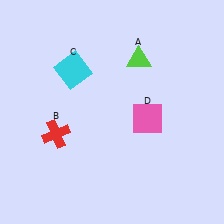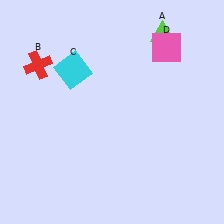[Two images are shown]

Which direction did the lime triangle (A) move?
The lime triangle (A) moved up.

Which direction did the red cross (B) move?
The red cross (B) moved up.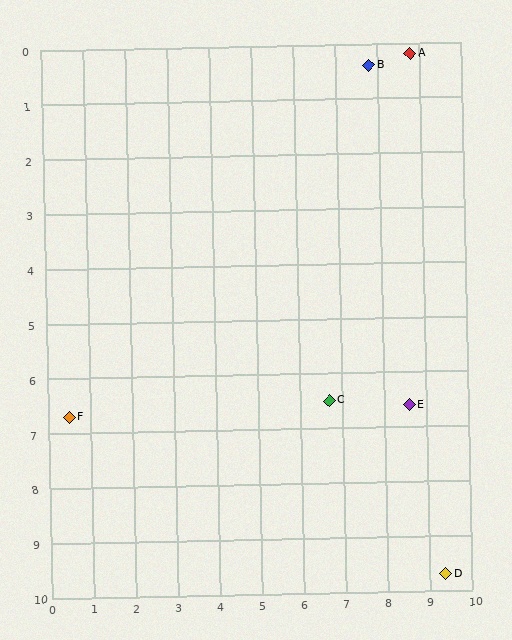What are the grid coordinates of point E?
Point E is at approximately (8.6, 6.6).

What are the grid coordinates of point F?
Point F is at approximately (0.5, 6.7).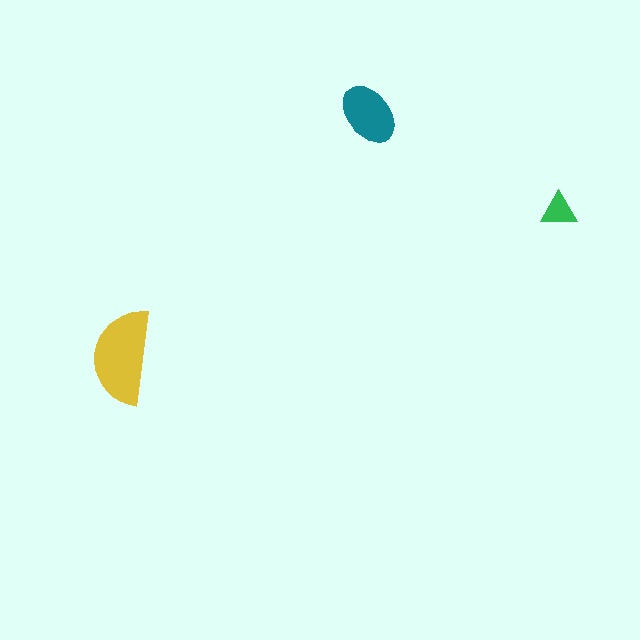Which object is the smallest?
The green triangle.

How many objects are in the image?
There are 3 objects in the image.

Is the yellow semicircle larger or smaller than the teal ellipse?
Larger.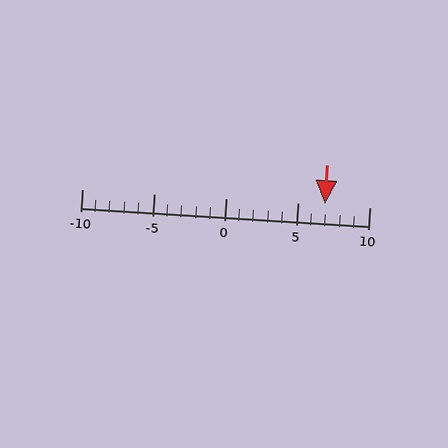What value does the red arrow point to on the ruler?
The red arrow points to approximately 7.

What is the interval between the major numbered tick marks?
The major tick marks are spaced 5 units apart.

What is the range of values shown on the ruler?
The ruler shows values from -10 to 10.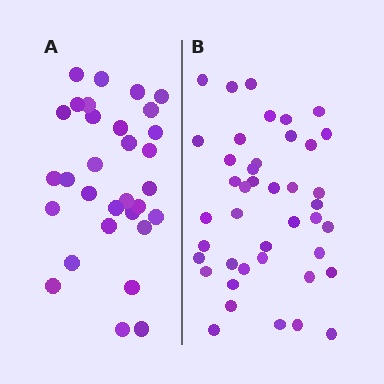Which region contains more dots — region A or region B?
Region B (the right region) has more dots.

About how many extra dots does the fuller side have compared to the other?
Region B has roughly 12 or so more dots than region A.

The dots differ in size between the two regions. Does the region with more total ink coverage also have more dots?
No. Region A has more total ink coverage because its dots are larger, but region B actually contains more individual dots. Total area can be misleading — the number of items is what matters here.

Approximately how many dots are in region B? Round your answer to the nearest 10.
About 40 dots. (The exact count is 42, which rounds to 40.)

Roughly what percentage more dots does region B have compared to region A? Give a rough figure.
About 35% more.